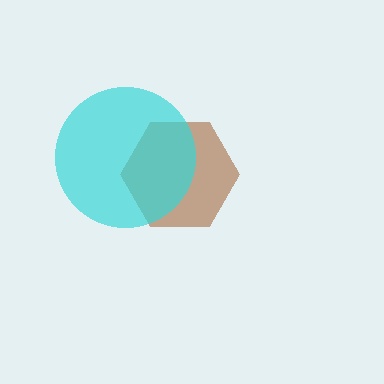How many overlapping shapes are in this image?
There are 2 overlapping shapes in the image.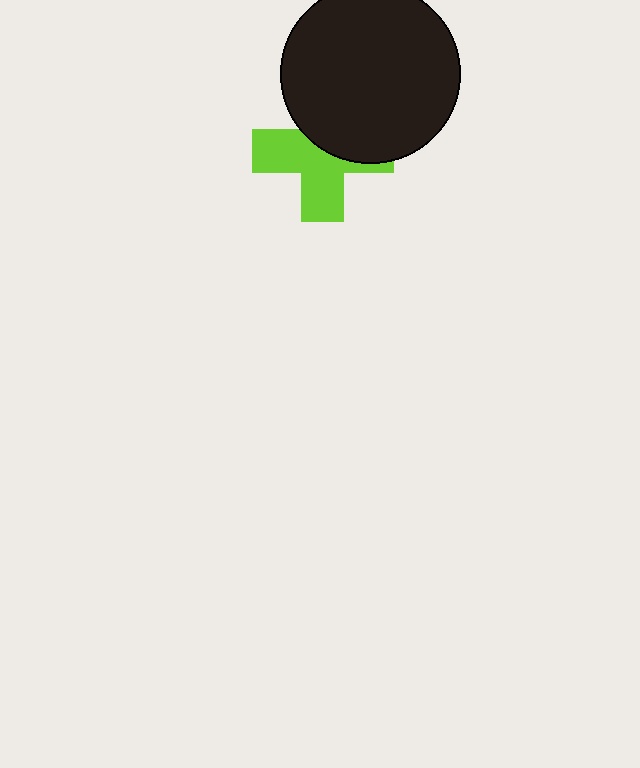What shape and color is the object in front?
The object in front is a black circle.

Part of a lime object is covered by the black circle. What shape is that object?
It is a cross.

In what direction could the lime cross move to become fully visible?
The lime cross could move down. That would shift it out from behind the black circle entirely.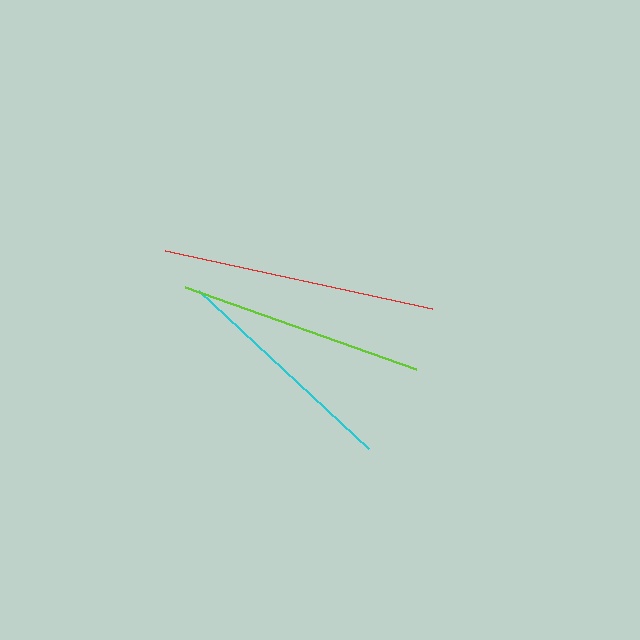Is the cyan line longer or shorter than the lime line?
The lime line is longer than the cyan line.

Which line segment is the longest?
The red line is the longest at approximately 272 pixels.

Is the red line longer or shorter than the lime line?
The red line is longer than the lime line.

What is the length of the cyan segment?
The cyan segment is approximately 232 pixels long.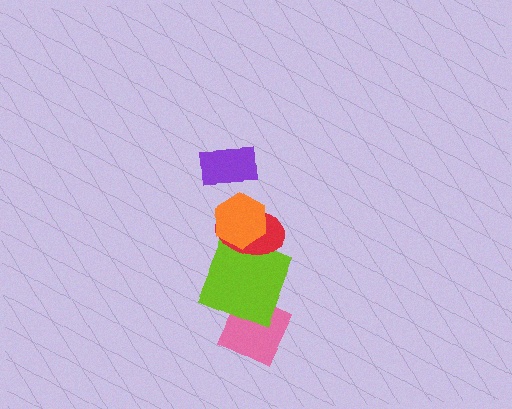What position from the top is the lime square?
The lime square is 4th from the top.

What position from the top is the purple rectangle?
The purple rectangle is 1st from the top.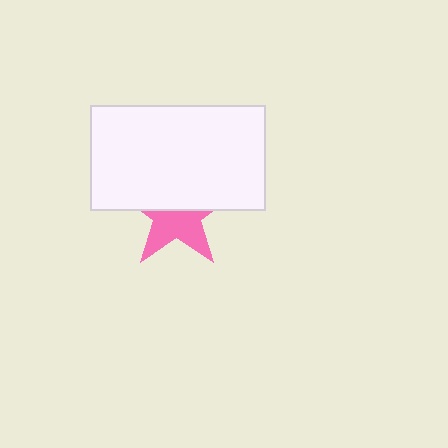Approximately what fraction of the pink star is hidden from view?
Roughly 52% of the pink star is hidden behind the white rectangle.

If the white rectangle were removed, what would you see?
You would see the complete pink star.